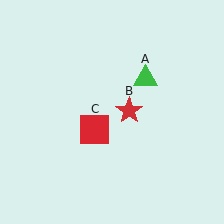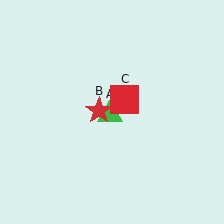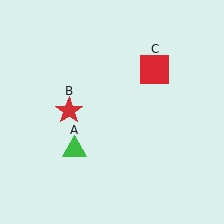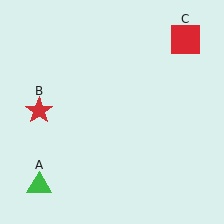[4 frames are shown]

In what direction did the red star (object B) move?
The red star (object B) moved left.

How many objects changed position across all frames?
3 objects changed position: green triangle (object A), red star (object B), red square (object C).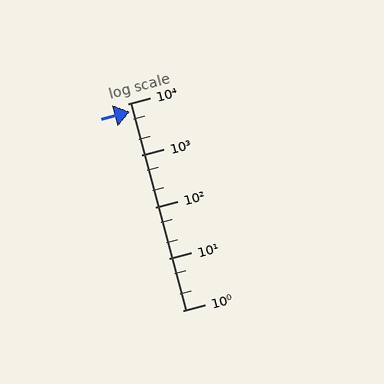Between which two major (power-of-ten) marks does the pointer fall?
The pointer is between 1000 and 10000.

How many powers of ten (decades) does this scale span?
The scale spans 4 decades, from 1 to 10000.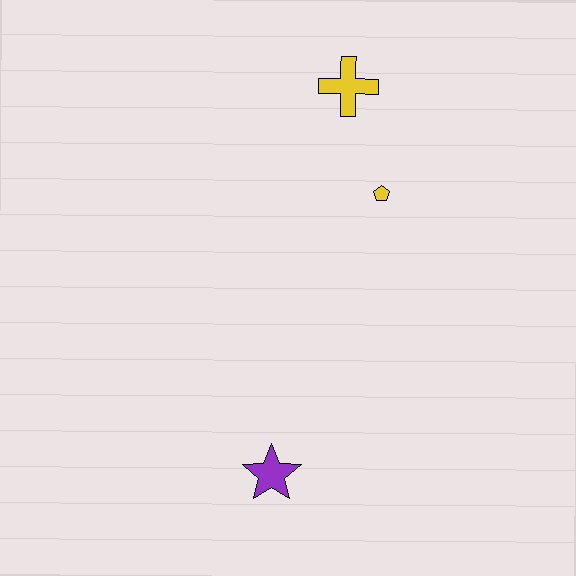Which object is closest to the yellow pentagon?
The yellow cross is closest to the yellow pentagon.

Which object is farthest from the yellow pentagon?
The purple star is farthest from the yellow pentagon.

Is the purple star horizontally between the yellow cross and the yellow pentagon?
No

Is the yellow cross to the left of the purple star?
No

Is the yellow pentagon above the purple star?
Yes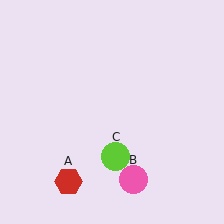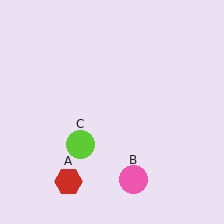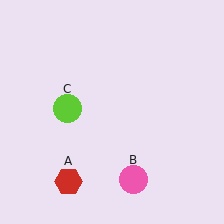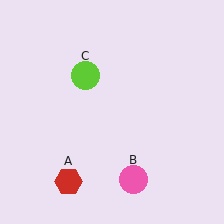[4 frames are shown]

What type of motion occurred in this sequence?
The lime circle (object C) rotated clockwise around the center of the scene.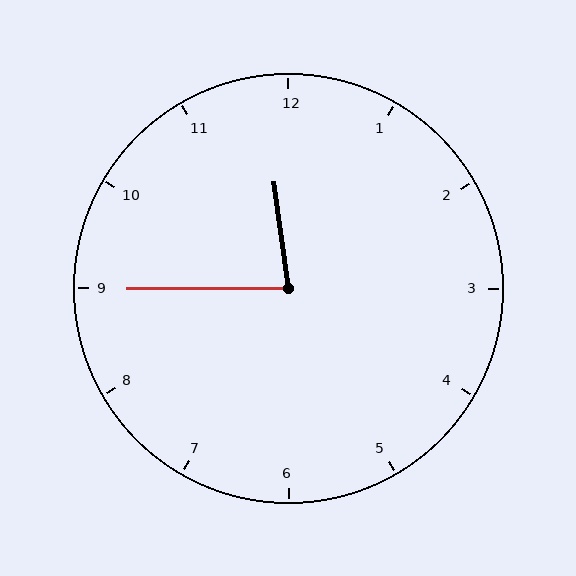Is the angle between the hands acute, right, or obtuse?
It is acute.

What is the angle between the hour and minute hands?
Approximately 82 degrees.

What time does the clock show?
11:45.